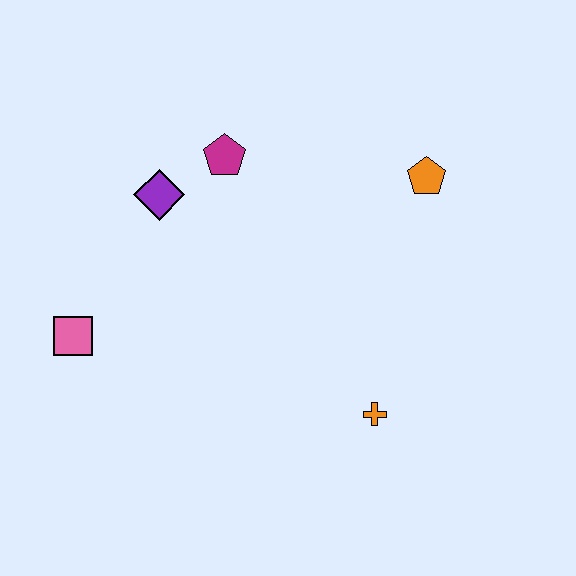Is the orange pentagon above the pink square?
Yes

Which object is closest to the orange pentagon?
The magenta pentagon is closest to the orange pentagon.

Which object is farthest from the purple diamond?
The orange cross is farthest from the purple diamond.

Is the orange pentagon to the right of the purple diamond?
Yes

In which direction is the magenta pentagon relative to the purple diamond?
The magenta pentagon is to the right of the purple diamond.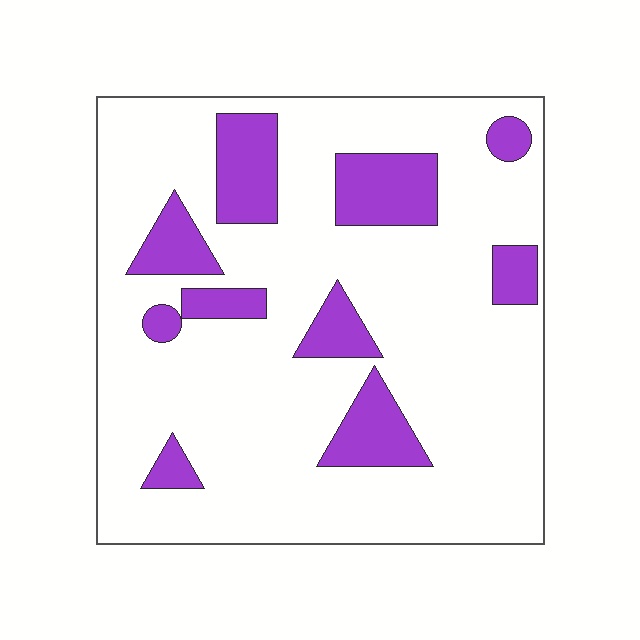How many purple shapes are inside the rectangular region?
10.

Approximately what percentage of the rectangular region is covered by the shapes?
Approximately 20%.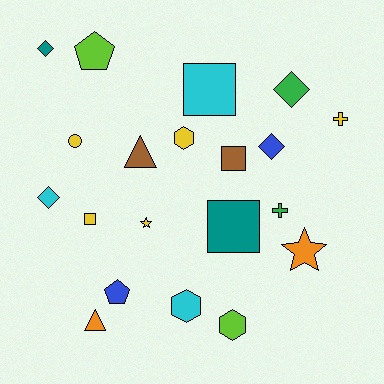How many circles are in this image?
There is 1 circle.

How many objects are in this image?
There are 20 objects.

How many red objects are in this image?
There are no red objects.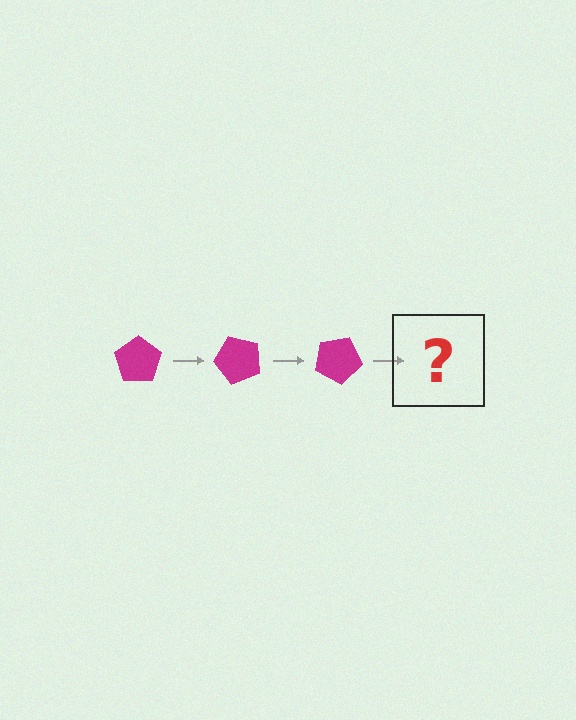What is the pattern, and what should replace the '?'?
The pattern is that the pentagon rotates 50 degrees each step. The '?' should be a magenta pentagon rotated 150 degrees.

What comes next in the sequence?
The next element should be a magenta pentagon rotated 150 degrees.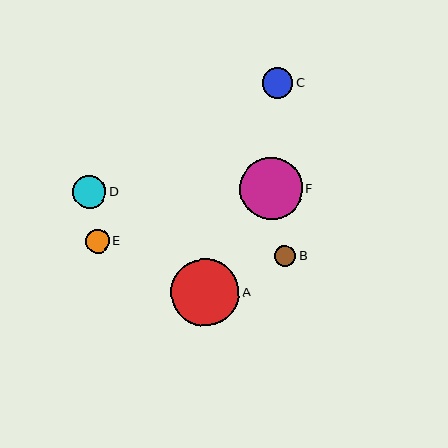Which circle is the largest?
Circle A is the largest with a size of approximately 68 pixels.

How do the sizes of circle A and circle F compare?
Circle A and circle F are approximately the same size.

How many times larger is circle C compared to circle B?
Circle C is approximately 1.4 times the size of circle B.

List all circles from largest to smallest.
From largest to smallest: A, F, D, C, E, B.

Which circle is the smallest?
Circle B is the smallest with a size of approximately 21 pixels.